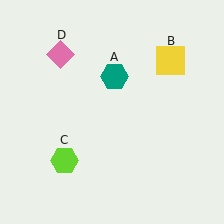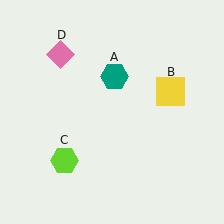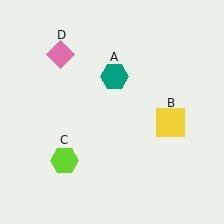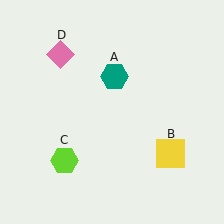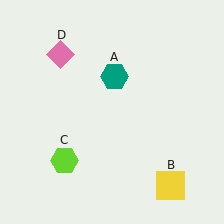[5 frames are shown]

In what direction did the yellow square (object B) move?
The yellow square (object B) moved down.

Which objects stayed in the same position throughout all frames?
Teal hexagon (object A) and lime hexagon (object C) and pink diamond (object D) remained stationary.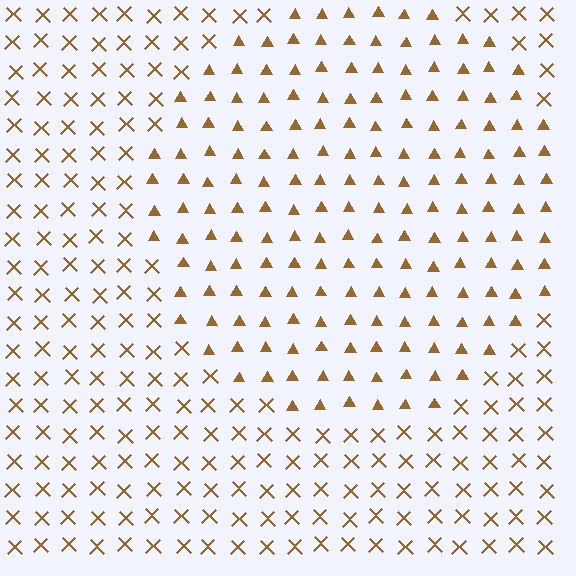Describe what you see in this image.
The image is filled with small brown elements arranged in a uniform grid. A circle-shaped region contains triangles, while the surrounding area contains X marks. The boundary is defined purely by the change in element shape.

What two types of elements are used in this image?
The image uses triangles inside the circle region and X marks outside it.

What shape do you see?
I see a circle.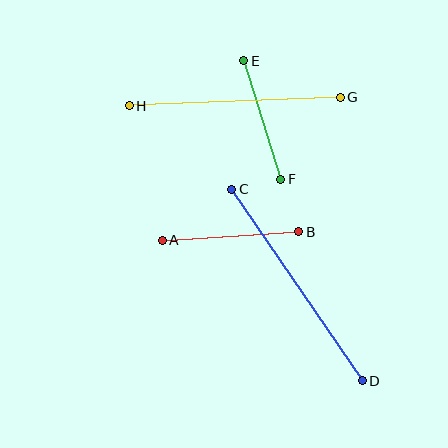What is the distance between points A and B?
The distance is approximately 137 pixels.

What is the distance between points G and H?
The distance is approximately 211 pixels.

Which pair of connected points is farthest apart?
Points C and D are farthest apart.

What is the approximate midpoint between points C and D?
The midpoint is at approximately (297, 285) pixels.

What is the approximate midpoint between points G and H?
The midpoint is at approximately (235, 101) pixels.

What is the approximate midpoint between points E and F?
The midpoint is at approximately (262, 120) pixels.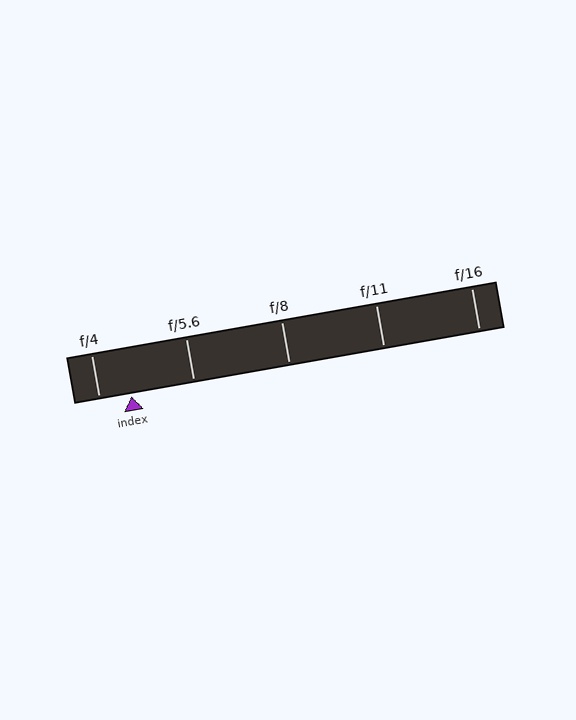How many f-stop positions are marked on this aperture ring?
There are 5 f-stop positions marked.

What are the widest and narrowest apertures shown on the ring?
The widest aperture shown is f/4 and the narrowest is f/16.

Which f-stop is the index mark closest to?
The index mark is closest to f/4.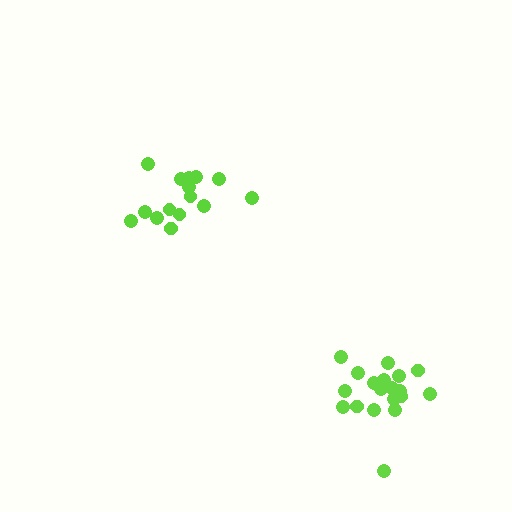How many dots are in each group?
Group 1: 15 dots, Group 2: 20 dots (35 total).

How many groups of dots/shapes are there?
There are 2 groups.